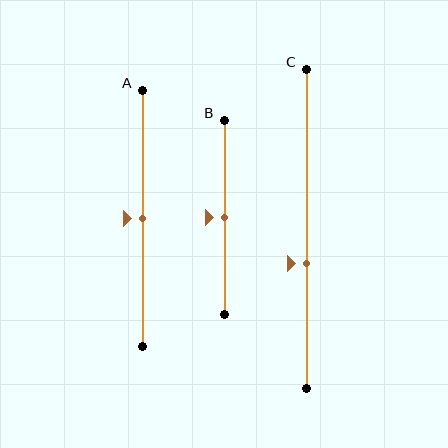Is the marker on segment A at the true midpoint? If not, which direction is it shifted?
Yes, the marker on segment A is at the true midpoint.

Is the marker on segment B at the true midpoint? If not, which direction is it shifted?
Yes, the marker on segment B is at the true midpoint.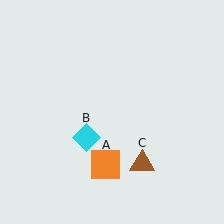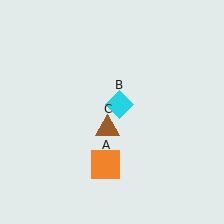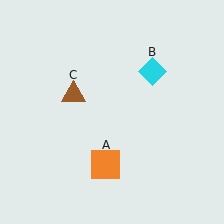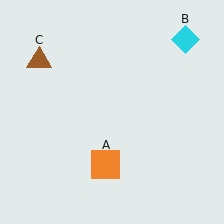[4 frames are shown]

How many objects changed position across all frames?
2 objects changed position: cyan diamond (object B), brown triangle (object C).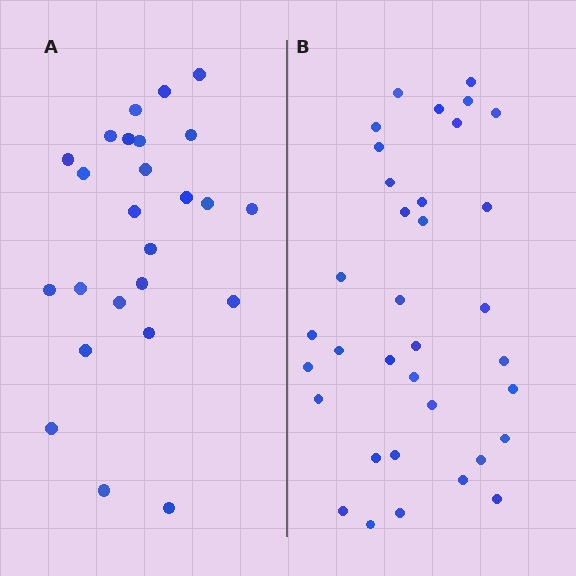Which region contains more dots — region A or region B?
Region B (the right region) has more dots.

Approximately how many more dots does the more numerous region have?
Region B has roughly 10 or so more dots than region A.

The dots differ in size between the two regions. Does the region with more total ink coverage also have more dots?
No. Region A has more total ink coverage because its dots are larger, but region B actually contains more individual dots. Total area can be misleading — the number of items is what matters here.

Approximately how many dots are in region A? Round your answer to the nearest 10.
About 20 dots. (The exact count is 25, which rounds to 20.)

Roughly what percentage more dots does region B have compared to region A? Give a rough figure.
About 40% more.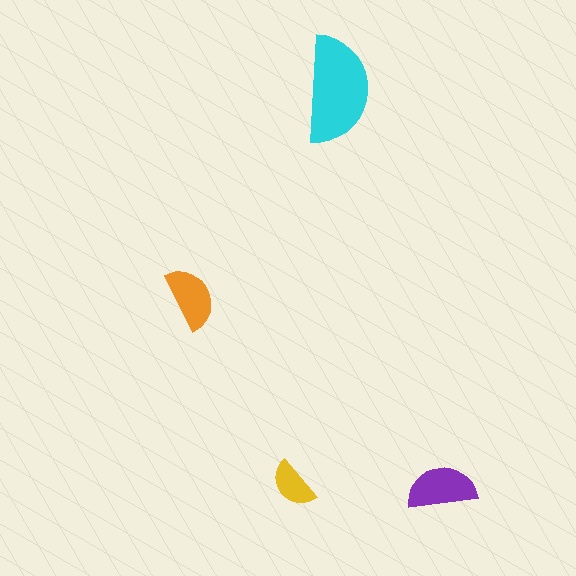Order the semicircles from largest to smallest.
the cyan one, the purple one, the orange one, the yellow one.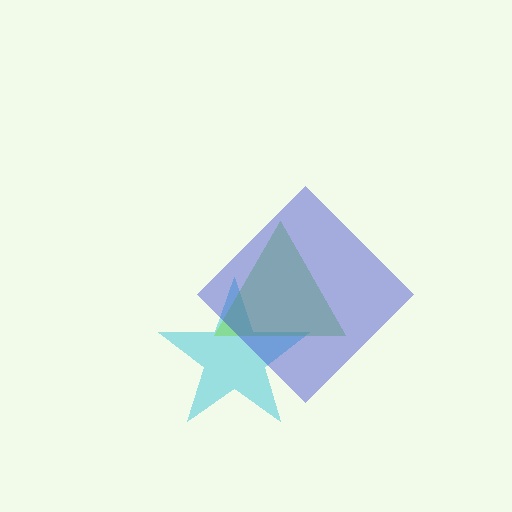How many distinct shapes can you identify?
There are 3 distinct shapes: a cyan star, a lime triangle, a blue diamond.